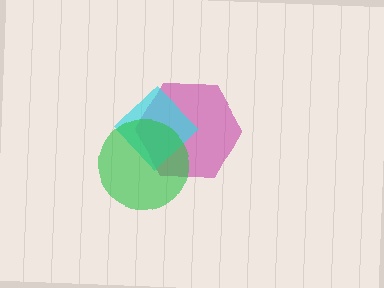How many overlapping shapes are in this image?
There are 3 overlapping shapes in the image.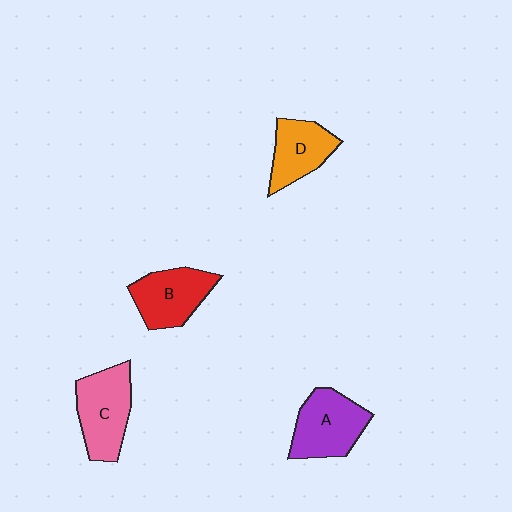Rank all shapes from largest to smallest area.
From largest to smallest: C (pink), A (purple), B (red), D (orange).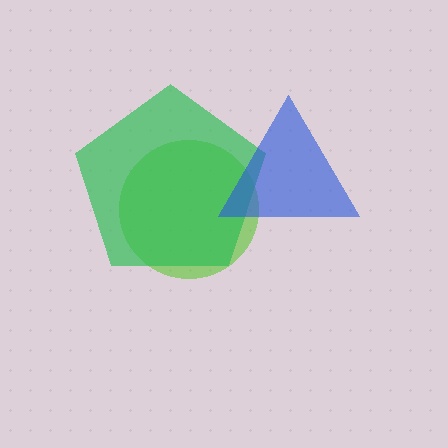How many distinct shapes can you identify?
There are 3 distinct shapes: a lime circle, a green pentagon, a blue triangle.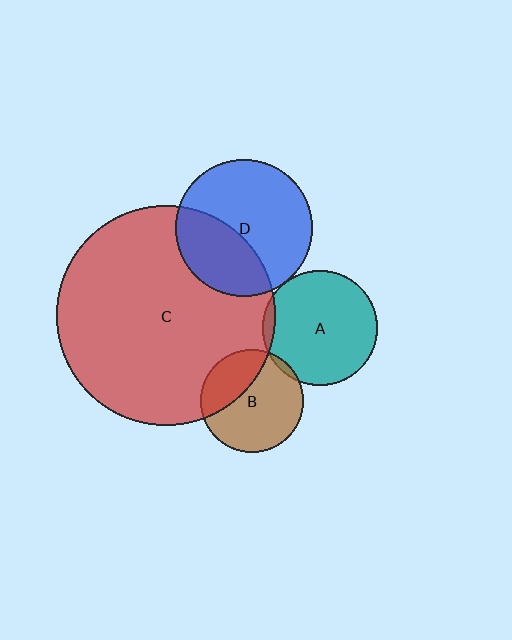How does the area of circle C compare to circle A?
Approximately 3.6 times.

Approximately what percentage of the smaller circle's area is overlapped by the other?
Approximately 35%.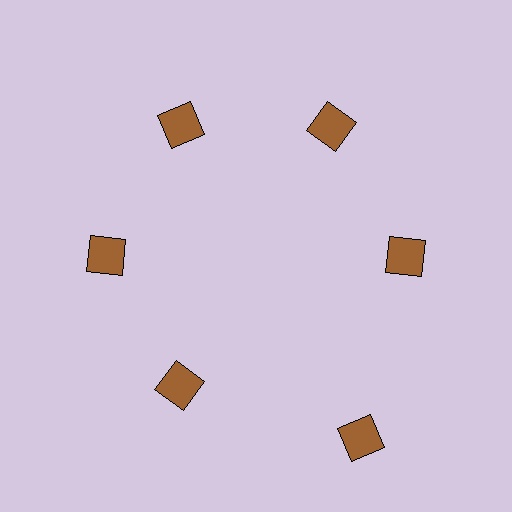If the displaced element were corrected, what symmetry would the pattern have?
It would have 6-fold rotational symmetry — the pattern would map onto itself every 60 degrees.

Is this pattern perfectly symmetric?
No. The 6 brown squares are arranged in a ring, but one element near the 5 o'clock position is pushed outward from the center, breaking the 6-fold rotational symmetry.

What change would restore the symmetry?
The symmetry would be restored by moving it inward, back onto the ring so that all 6 squares sit at equal angles and equal distance from the center.